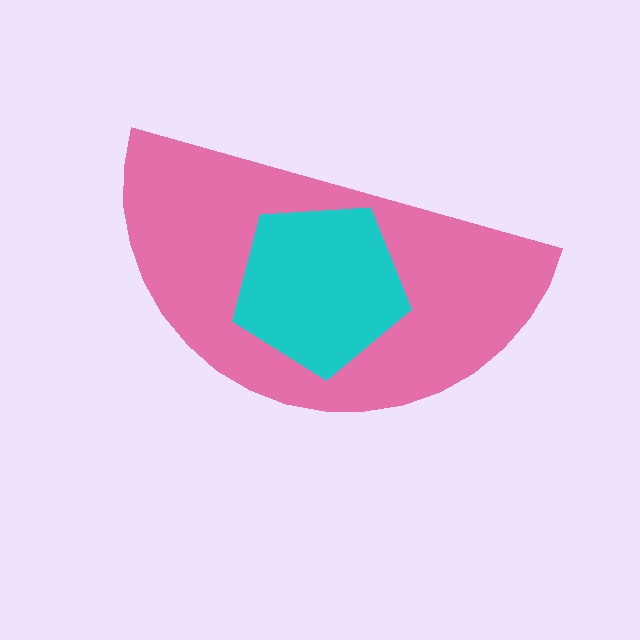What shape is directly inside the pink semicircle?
The cyan pentagon.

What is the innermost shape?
The cyan pentagon.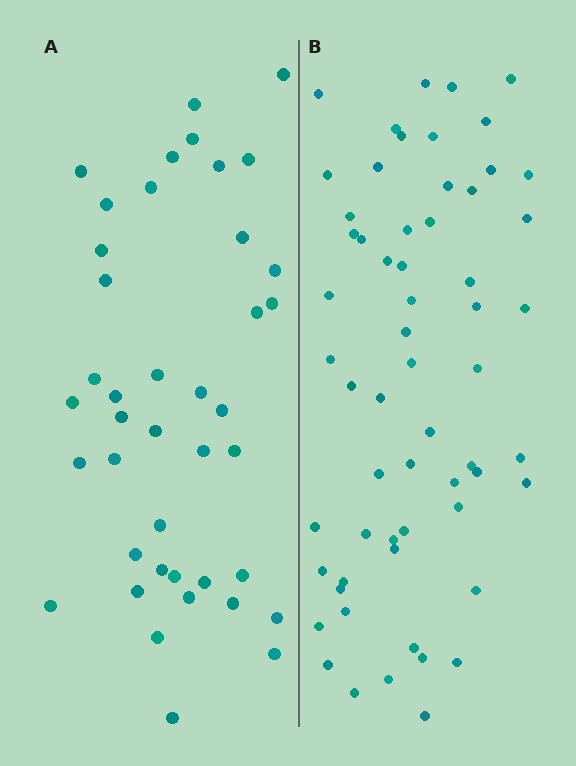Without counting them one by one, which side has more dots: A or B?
Region B (the right region) has more dots.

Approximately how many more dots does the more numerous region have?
Region B has approximately 20 more dots than region A.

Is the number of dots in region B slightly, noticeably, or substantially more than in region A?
Region B has substantially more. The ratio is roughly 1.5 to 1.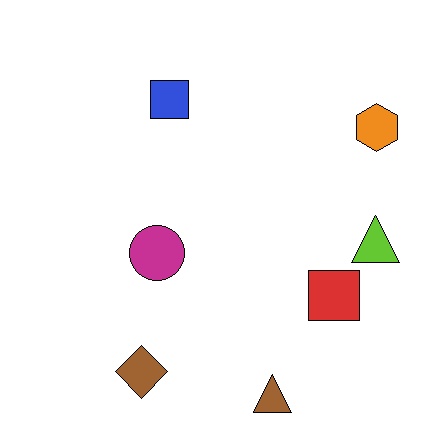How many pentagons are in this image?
There are no pentagons.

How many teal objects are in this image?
There are no teal objects.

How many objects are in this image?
There are 7 objects.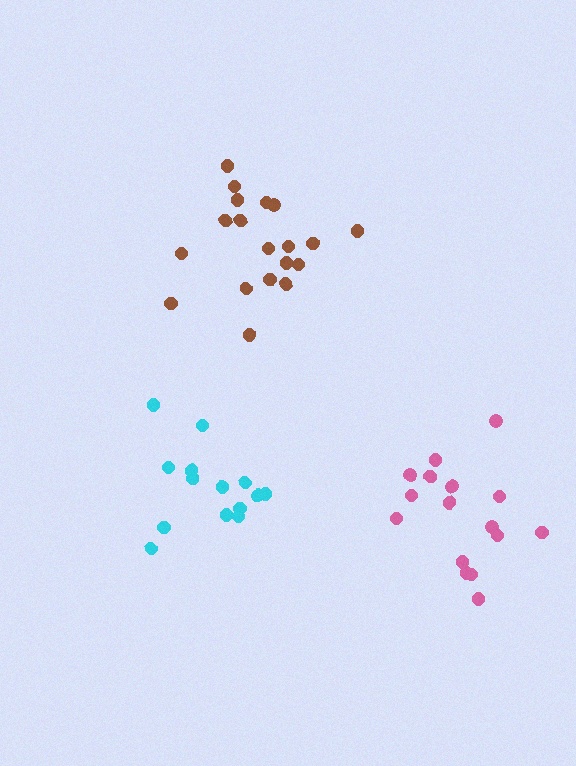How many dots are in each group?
Group 1: 14 dots, Group 2: 16 dots, Group 3: 19 dots (49 total).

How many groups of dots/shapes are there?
There are 3 groups.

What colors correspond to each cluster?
The clusters are colored: cyan, pink, brown.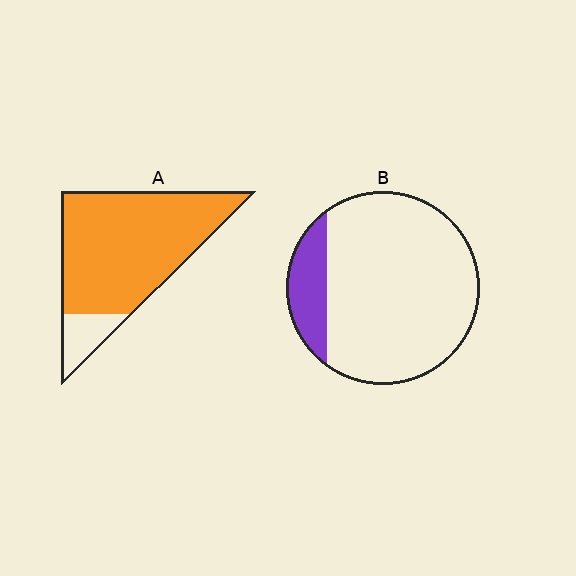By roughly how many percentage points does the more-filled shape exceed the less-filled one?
By roughly 70 percentage points (A over B).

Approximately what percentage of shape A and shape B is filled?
A is approximately 85% and B is approximately 15%.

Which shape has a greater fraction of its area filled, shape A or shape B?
Shape A.